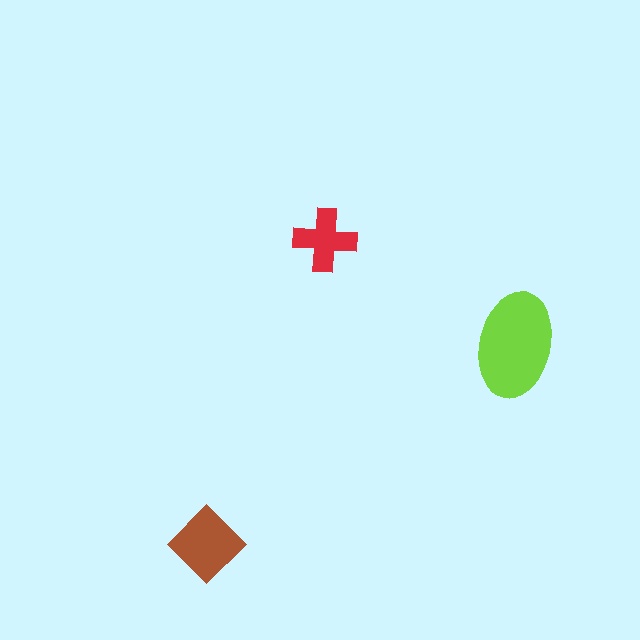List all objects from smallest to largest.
The red cross, the brown diamond, the lime ellipse.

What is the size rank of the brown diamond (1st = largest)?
2nd.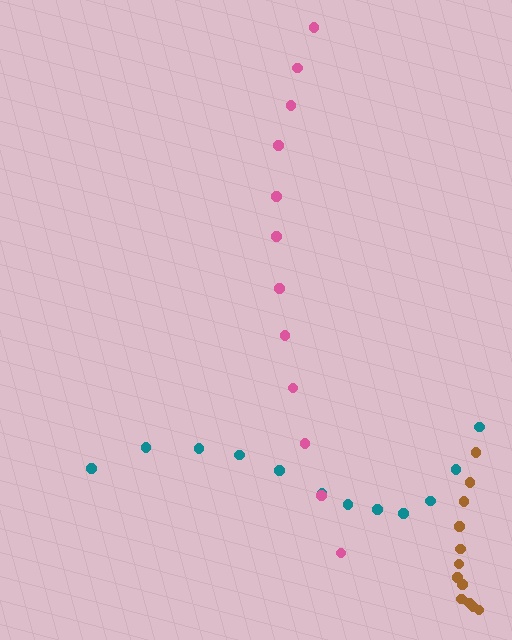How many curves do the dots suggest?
There are 3 distinct paths.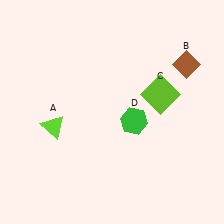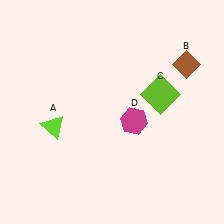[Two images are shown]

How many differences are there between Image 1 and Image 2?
There is 1 difference between the two images.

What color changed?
The hexagon (D) changed from green in Image 1 to magenta in Image 2.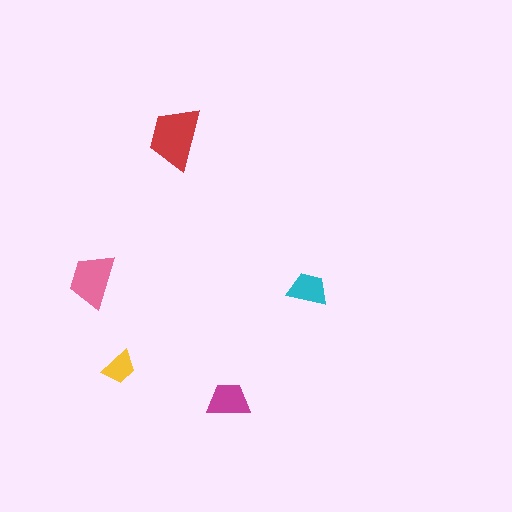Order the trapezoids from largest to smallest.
the red one, the pink one, the magenta one, the cyan one, the yellow one.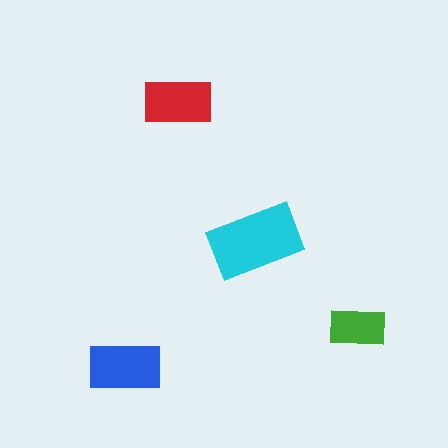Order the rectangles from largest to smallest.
the cyan one, the blue one, the red one, the green one.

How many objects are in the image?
There are 4 objects in the image.